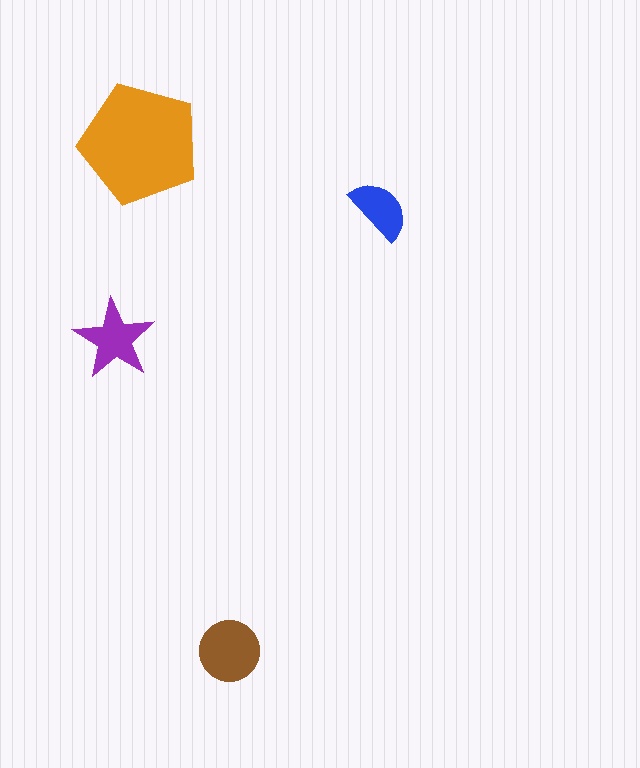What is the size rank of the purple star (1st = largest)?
3rd.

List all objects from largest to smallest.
The orange pentagon, the brown circle, the purple star, the blue semicircle.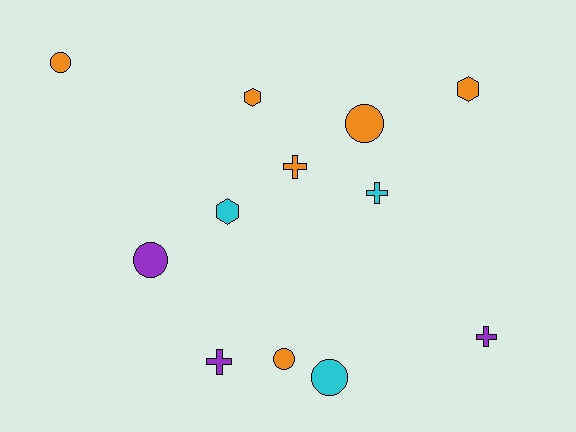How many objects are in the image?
There are 12 objects.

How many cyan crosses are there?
There is 1 cyan cross.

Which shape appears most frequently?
Circle, with 5 objects.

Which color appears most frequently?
Orange, with 6 objects.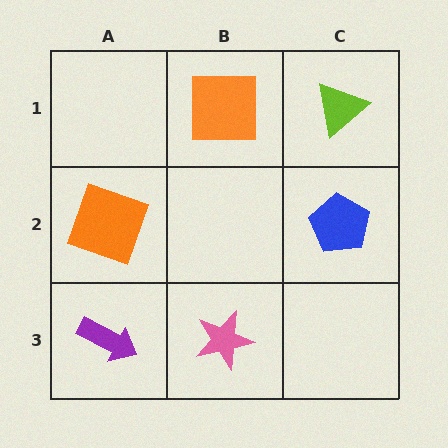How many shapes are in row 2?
2 shapes.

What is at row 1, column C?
A lime triangle.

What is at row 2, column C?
A blue pentagon.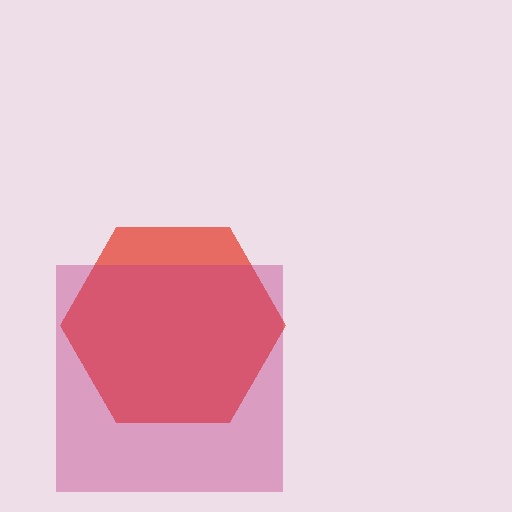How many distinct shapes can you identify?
There are 2 distinct shapes: a red hexagon, a magenta square.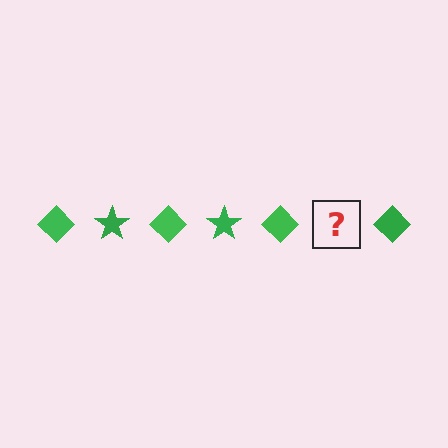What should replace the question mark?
The question mark should be replaced with a green star.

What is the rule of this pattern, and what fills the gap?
The rule is that the pattern cycles through diamond, star shapes in green. The gap should be filled with a green star.